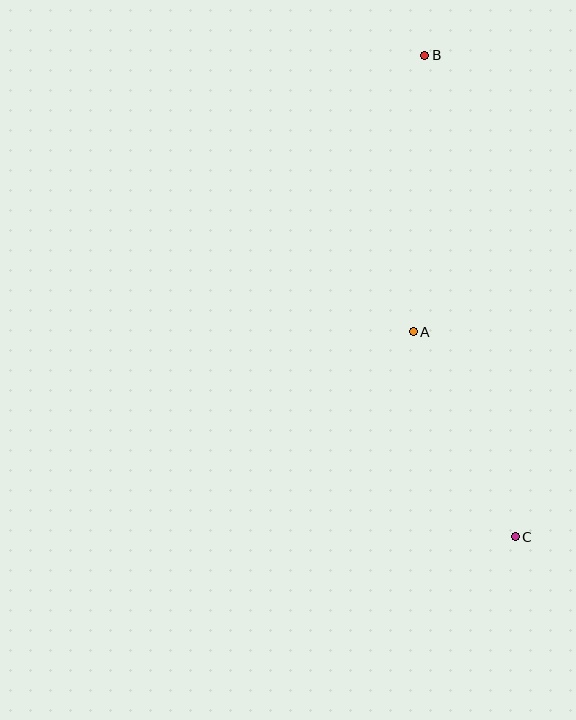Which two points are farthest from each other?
Points B and C are farthest from each other.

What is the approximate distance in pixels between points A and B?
The distance between A and B is approximately 277 pixels.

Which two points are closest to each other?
Points A and C are closest to each other.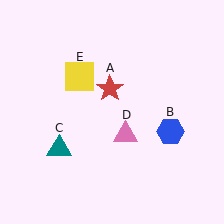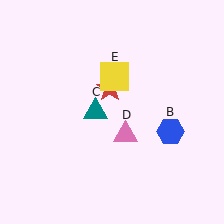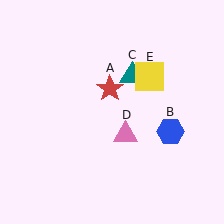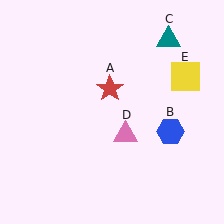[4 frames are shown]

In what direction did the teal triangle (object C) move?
The teal triangle (object C) moved up and to the right.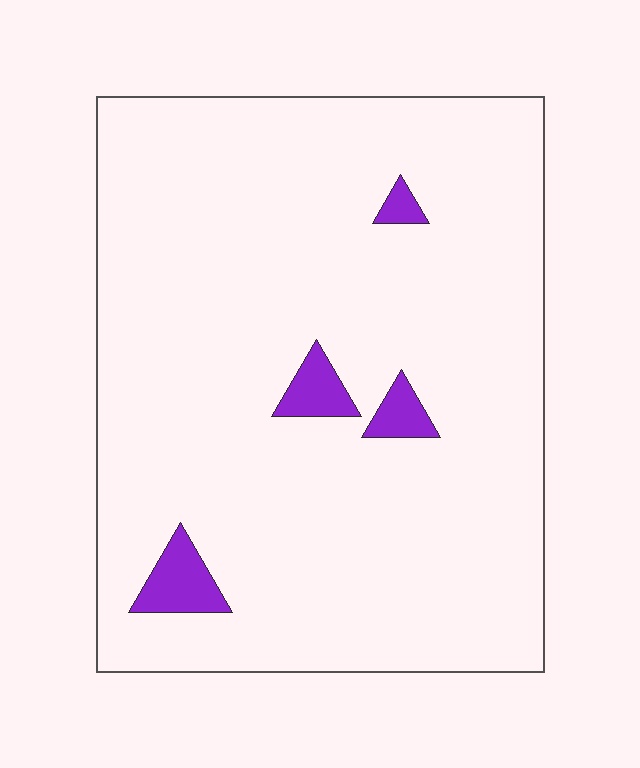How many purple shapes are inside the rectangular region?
4.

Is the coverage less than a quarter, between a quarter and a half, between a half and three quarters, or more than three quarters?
Less than a quarter.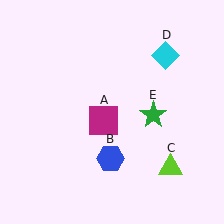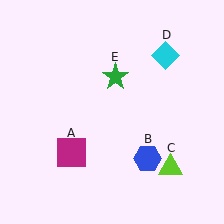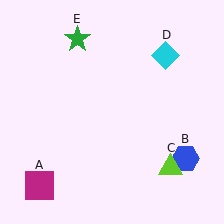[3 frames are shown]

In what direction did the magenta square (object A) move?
The magenta square (object A) moved down and to the left.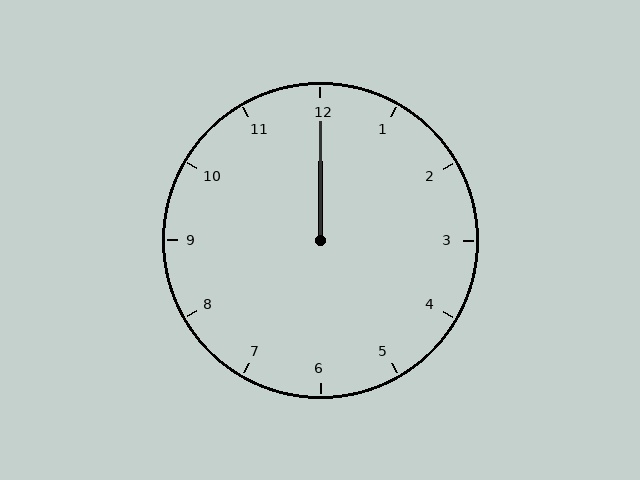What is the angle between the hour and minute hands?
Approximately 0 degrees.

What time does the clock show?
12:00.